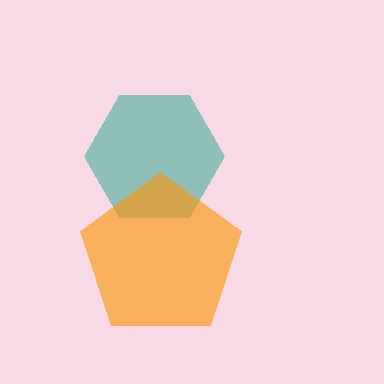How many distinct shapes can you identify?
There are 2 distinct shapes: a teal hexagon, an orange pentagon.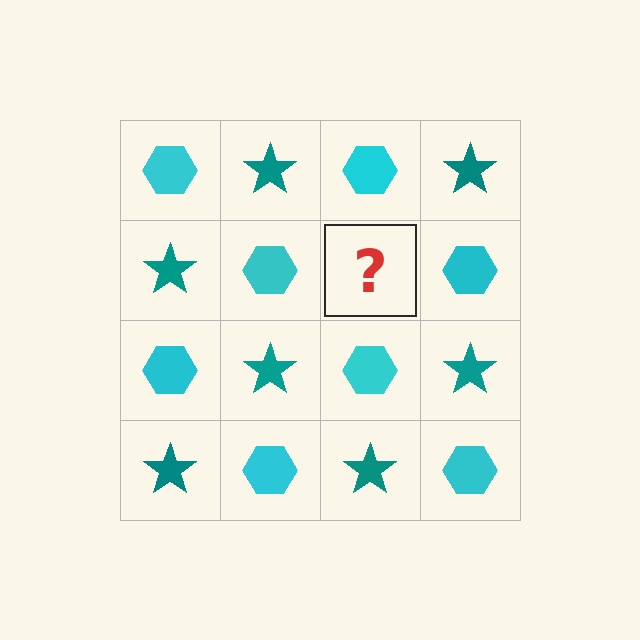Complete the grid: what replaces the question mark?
The question mark should be replaced with a teal star.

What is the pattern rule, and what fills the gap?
The rule is that it alternates cyan hexagon and teal star in a checkerboard pattern. The gap should be filled with a teal star.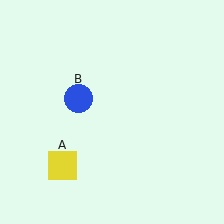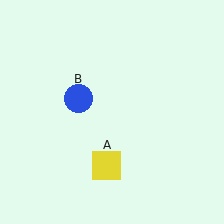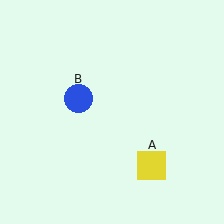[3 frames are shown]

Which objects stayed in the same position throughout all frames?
Blue circle (object B) remained stationary.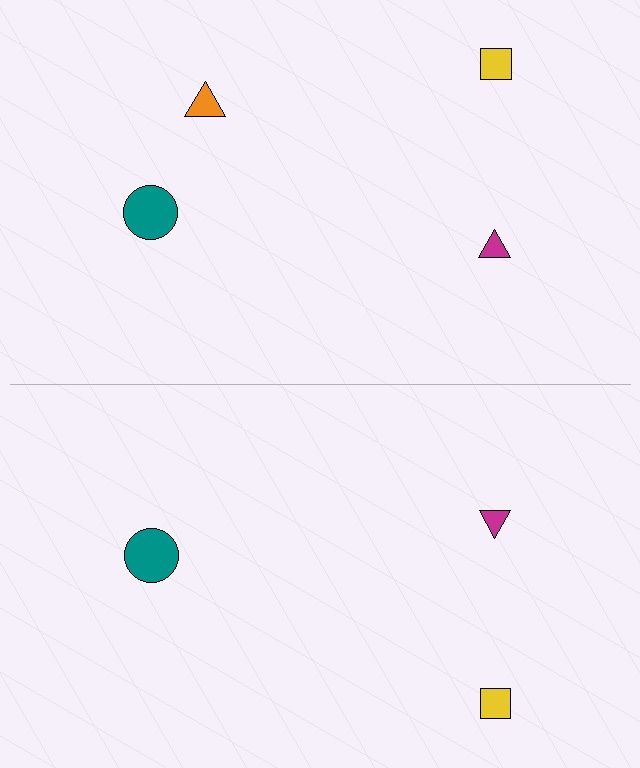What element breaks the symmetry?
A orange triangle is missing from the bottom side.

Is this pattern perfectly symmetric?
No, the pattern is not perfectly symmetric. A orange triangle is missing from the bottom side.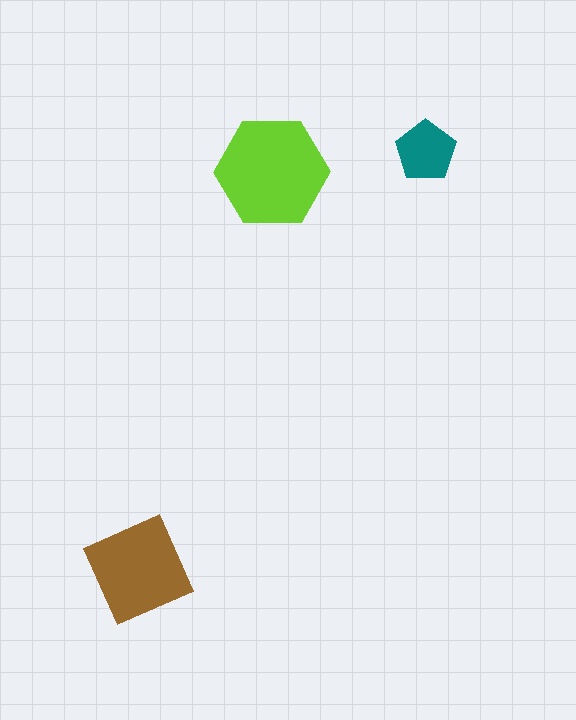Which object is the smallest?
The teal pentagon.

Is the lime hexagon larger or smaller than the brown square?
Larger.